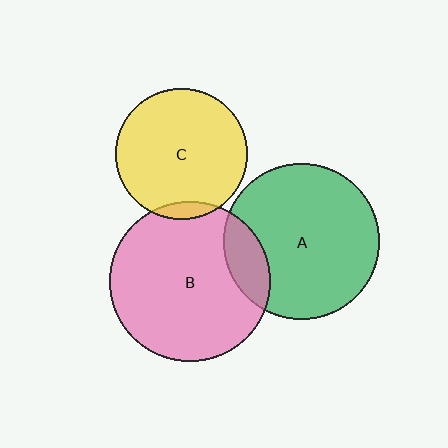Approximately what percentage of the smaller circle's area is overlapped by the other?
Approximately 15%.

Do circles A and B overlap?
Yes.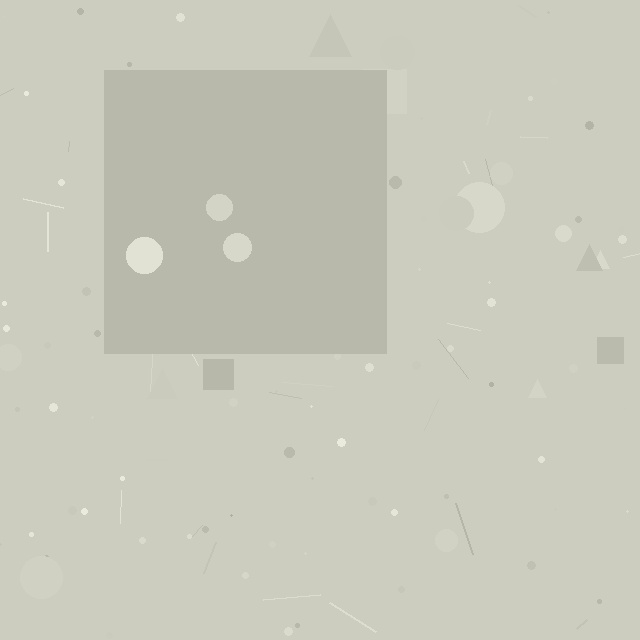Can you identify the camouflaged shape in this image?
The camouflaged shape is a square.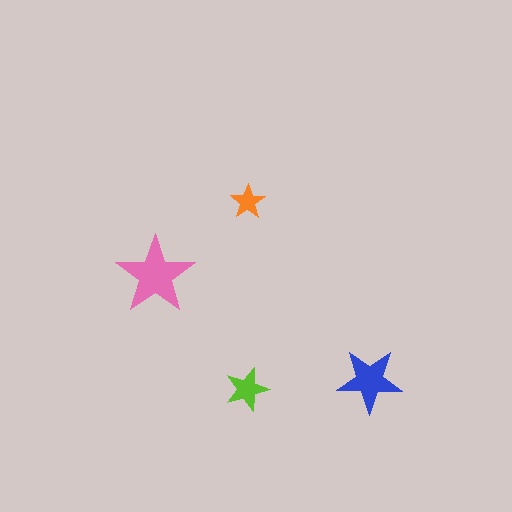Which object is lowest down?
The lime star is bottommost.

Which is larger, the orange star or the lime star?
The lime one.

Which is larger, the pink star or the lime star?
The pink one.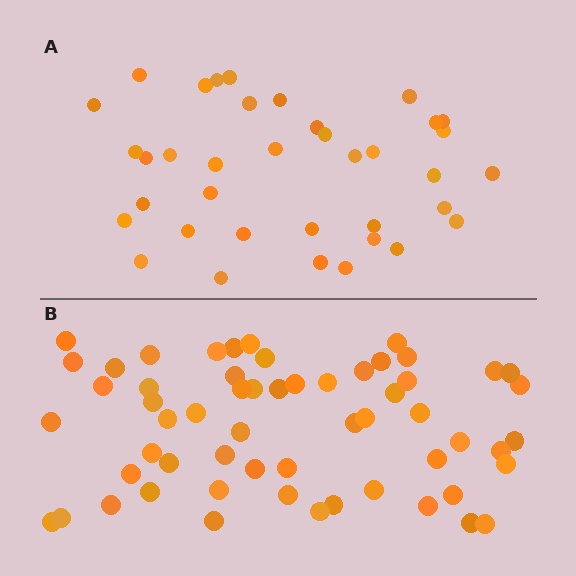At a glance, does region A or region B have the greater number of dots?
Region B (the bottom region) has more dots.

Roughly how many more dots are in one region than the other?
Region B has approximately 20 more dots than region A.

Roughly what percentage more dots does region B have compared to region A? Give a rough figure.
About 55% more.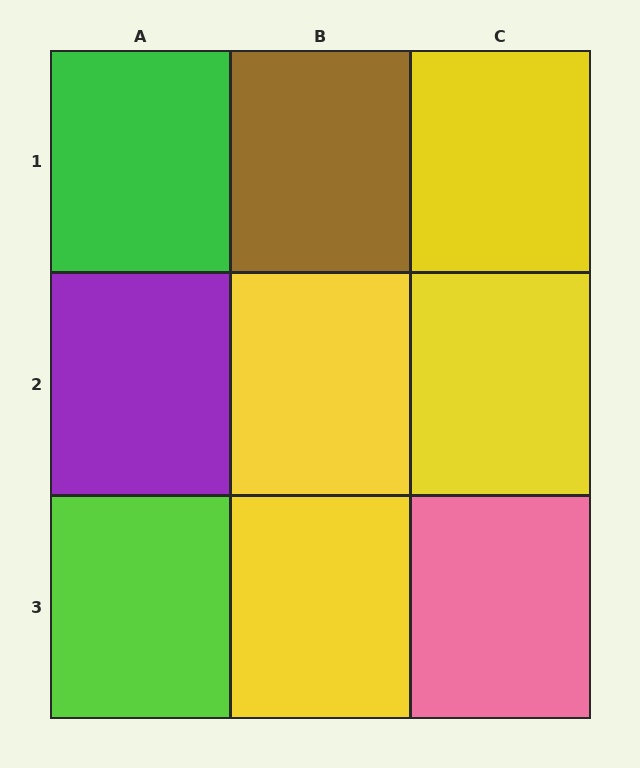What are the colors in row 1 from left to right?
Green, brown, yellow.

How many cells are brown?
1 cell is brown.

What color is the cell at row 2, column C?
Yellow.